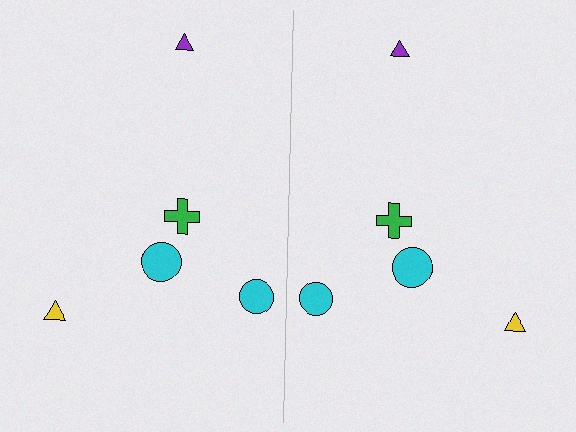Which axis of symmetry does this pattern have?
The pattern has a vertical axis of symmetry running through the center of the image.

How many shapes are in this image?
There are 10 shapes in this image.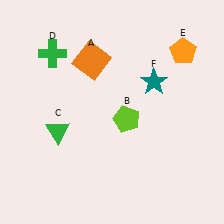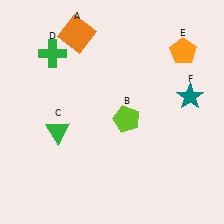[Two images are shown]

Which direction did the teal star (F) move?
The teal star (F) moved right.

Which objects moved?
The objects that moved are: the orange square (A), the teal star (F).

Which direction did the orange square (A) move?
The orange square (A) moved up.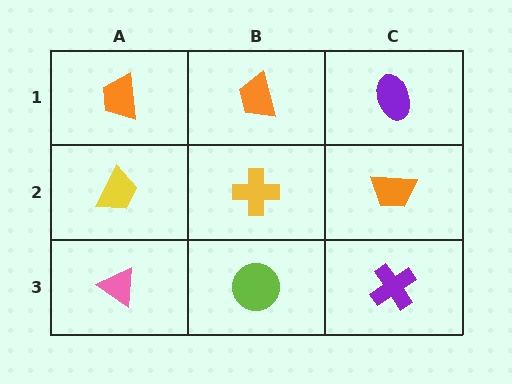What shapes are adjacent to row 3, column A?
A yellow trapezoid (row 2, column A), a lime circle (row 3, column B).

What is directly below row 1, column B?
A yellow cross.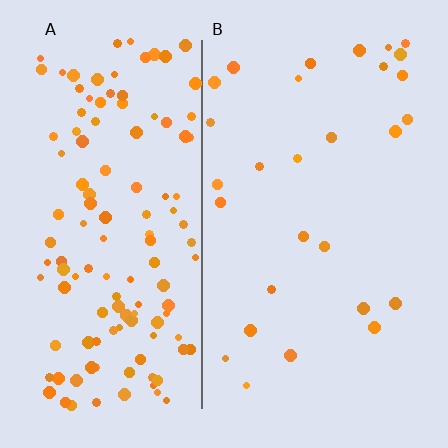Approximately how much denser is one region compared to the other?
Approximately 4.5× — region A over region B.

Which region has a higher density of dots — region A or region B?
A (the left).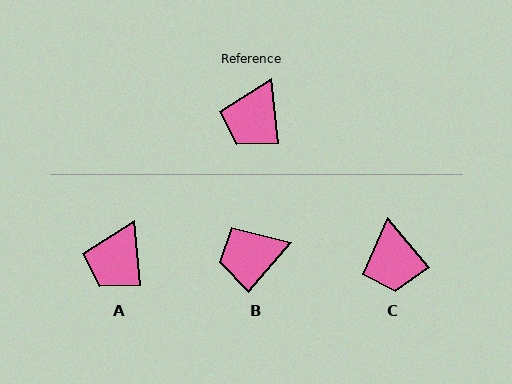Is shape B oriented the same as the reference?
No, it is off by about 46 degrees.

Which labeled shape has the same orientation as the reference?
A.